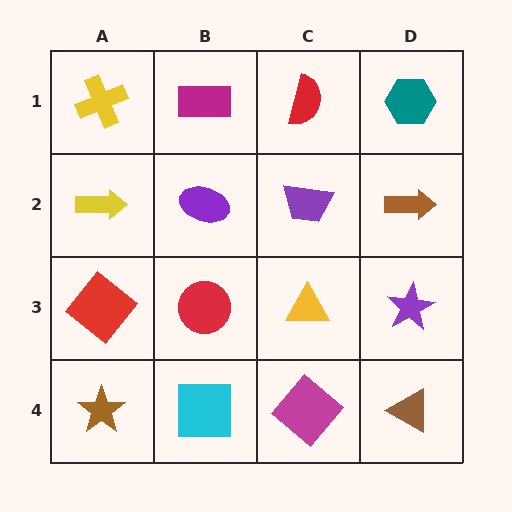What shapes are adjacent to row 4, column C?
A yellow triangle (row 3, column C), a cyan square (row 4, column B), a brown triangle (row 4, column D).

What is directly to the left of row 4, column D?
A magenta diamond.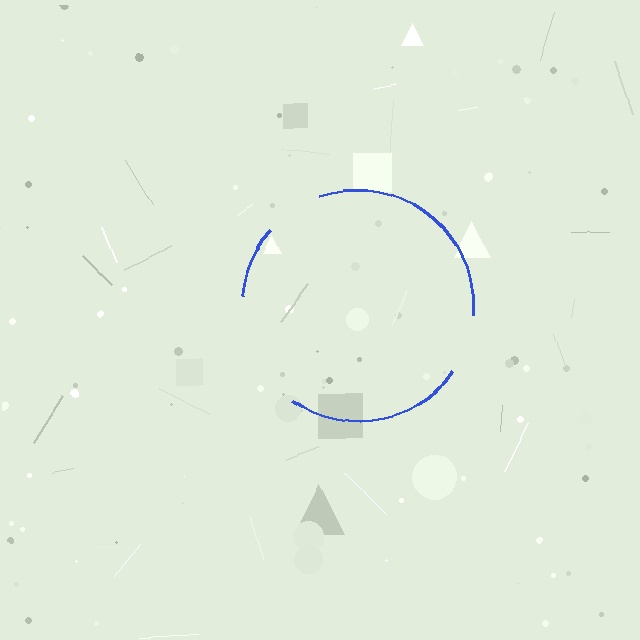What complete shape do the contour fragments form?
The contour fragments form a circle.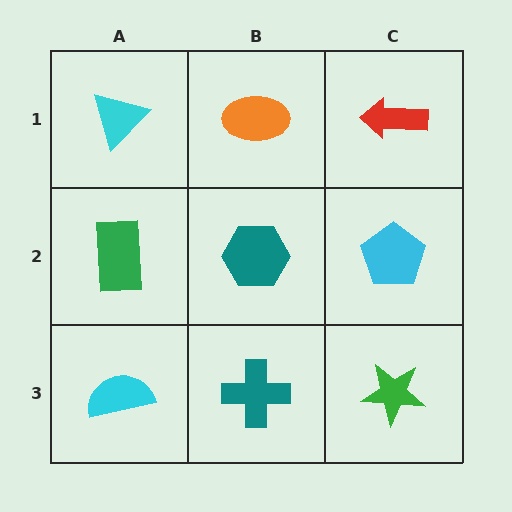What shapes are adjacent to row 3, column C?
A cyan pentagon (row 2, column C), a teal cross (row 3, column B).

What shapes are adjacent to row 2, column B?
An orange ellipse (row 1, column B), a teal cross (row 3, column B), a green rectangle (row 2, column A), a cyan pentagon (row 2, column C).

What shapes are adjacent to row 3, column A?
A green rectangle (row 2, column A), a teal cross (row 3, column B).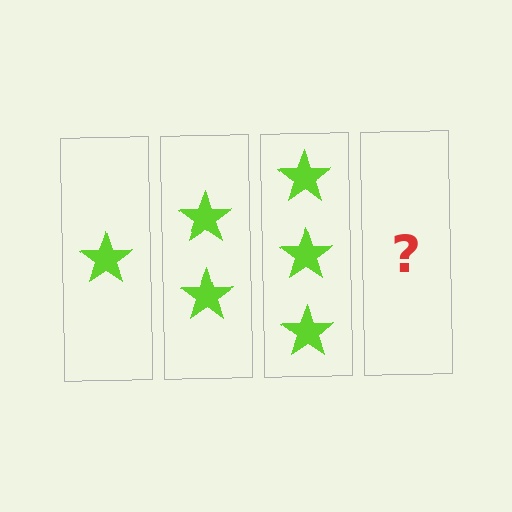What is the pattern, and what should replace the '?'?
The pattern is that each step adds one more star. The '?' should be 4 stars.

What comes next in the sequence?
The next element should be 4 stars.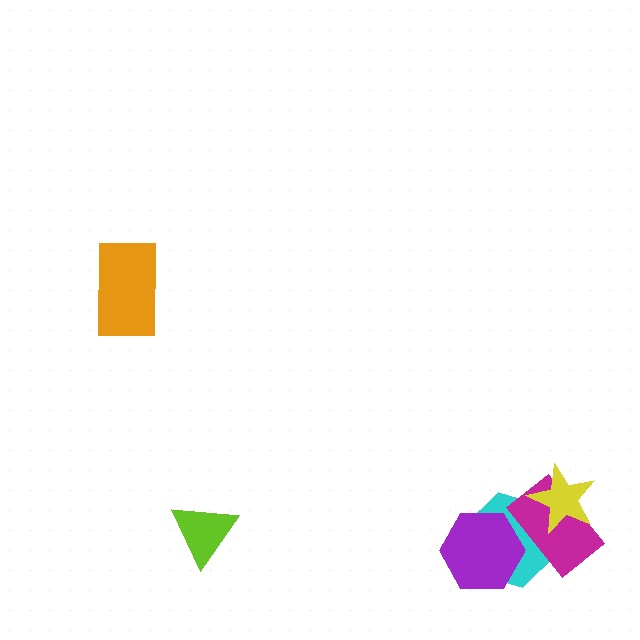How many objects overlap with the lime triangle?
0 objects overlap with the lime triangle.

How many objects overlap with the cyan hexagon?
3 objects overlap with the cyan hexagon.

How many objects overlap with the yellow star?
2 objects overlap with the yellow star.